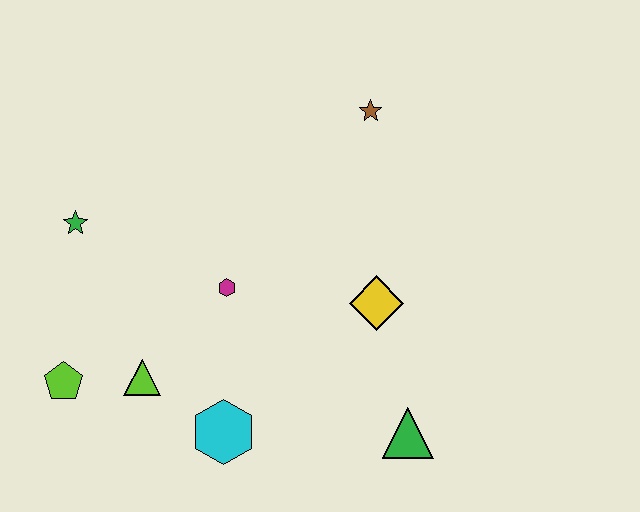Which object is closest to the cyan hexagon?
The lime triangle is closest to the cyan hexagon.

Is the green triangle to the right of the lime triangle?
Yes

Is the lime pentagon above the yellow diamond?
No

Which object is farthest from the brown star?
The lime pentagon is farthest from the brown star.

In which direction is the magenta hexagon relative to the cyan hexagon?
The magenta hexagon is above the cyan hexagon.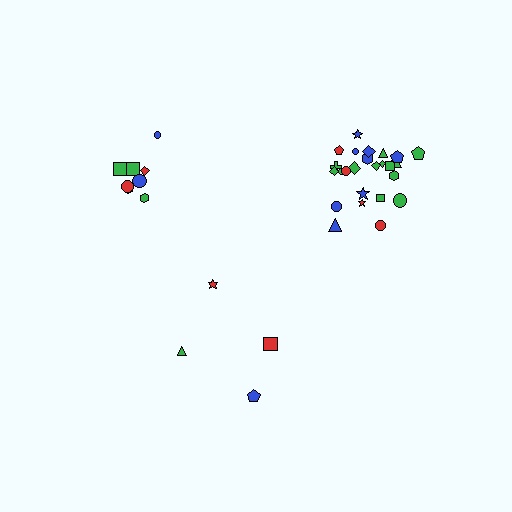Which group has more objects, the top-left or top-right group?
The top-right group.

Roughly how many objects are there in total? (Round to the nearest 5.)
Roughly 35 objects in total.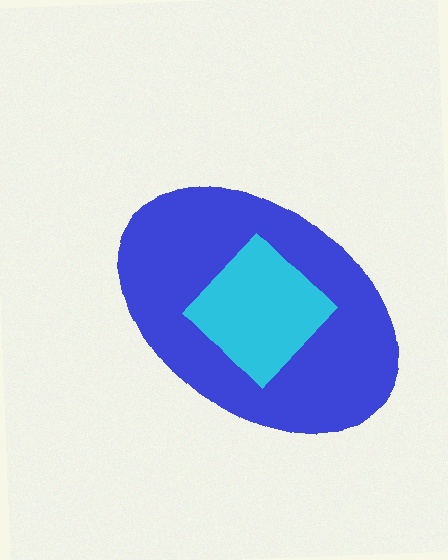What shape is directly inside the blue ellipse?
The cyan diamond.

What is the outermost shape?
The blue ellipse.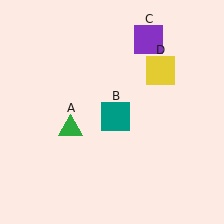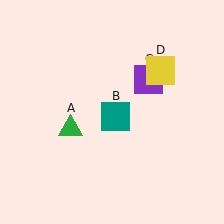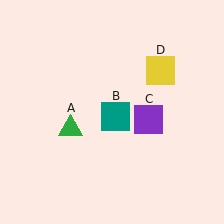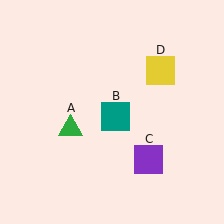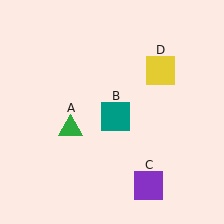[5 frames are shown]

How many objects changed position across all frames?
1 object changed position: purple square (object C).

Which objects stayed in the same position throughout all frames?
Green triangle (object A) and teal square (object B) and yellow square (object D) remained stationary.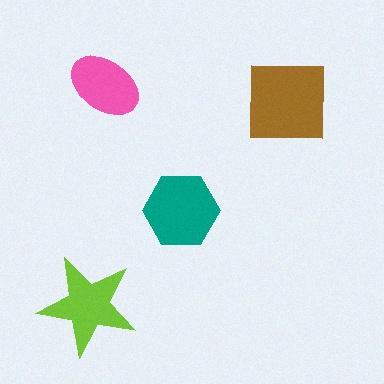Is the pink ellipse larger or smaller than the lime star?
Smaller.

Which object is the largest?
The brown square.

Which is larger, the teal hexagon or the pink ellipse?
The teal hexagon.